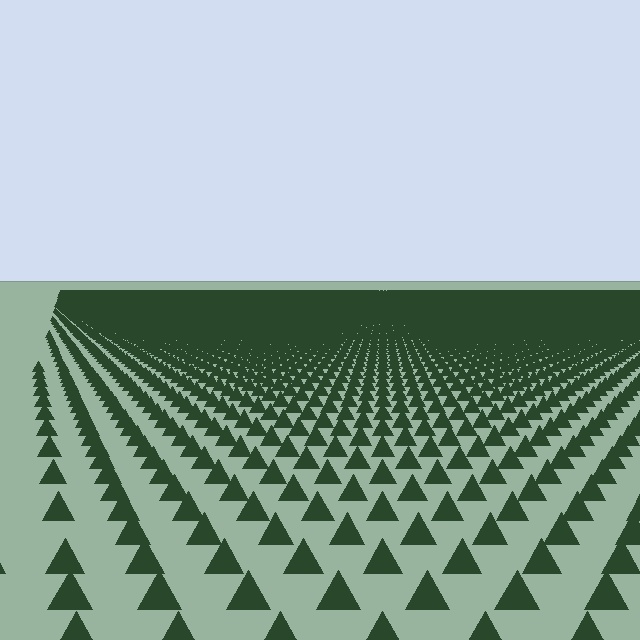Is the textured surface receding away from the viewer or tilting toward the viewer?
The surface is receding away from the viewer. Texture elements get smaller and denser toward the top.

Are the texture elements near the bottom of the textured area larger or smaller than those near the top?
Larger. Near the bottom, elements are closer to the viewer and appear at a bigger on-screen size.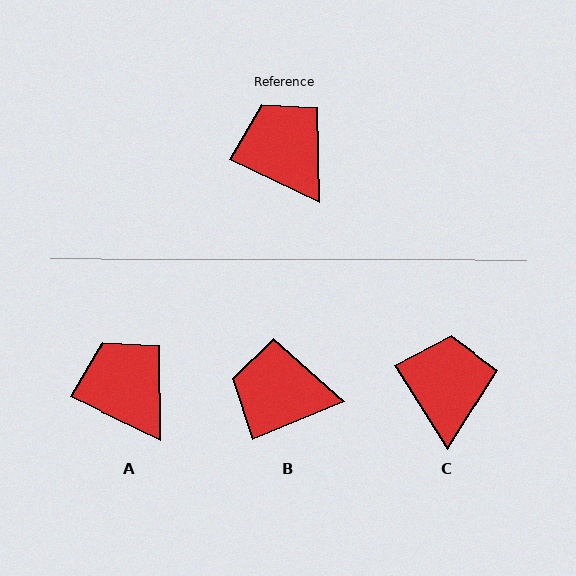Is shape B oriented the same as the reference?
No, it is off by about 48 degrees.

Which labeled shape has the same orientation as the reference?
A.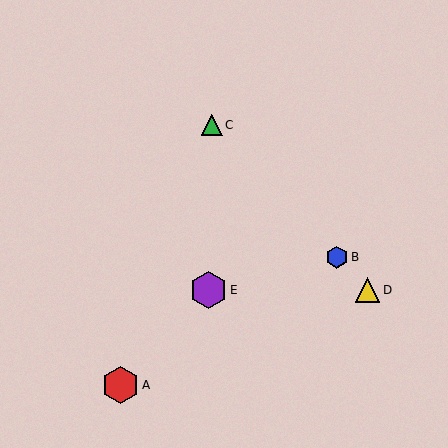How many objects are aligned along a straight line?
3 objects (B, C, D) are aligned along a straight line.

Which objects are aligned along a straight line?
Objects B, C, D are aligned along a straight line.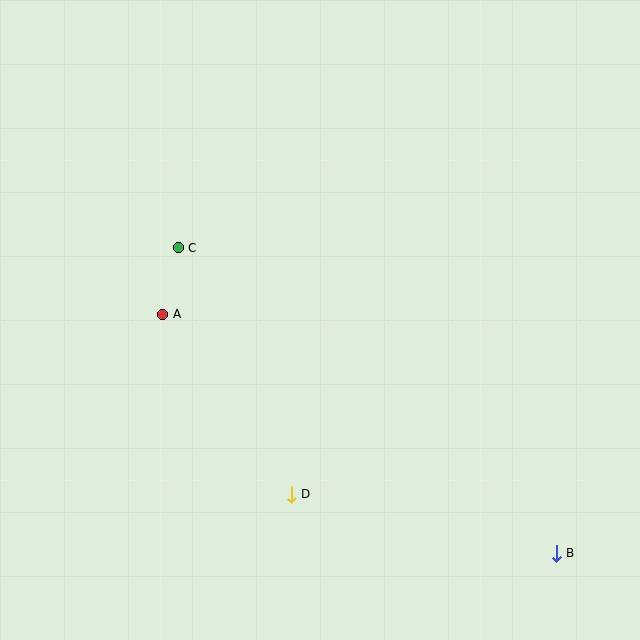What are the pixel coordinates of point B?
Point B is at (556, 553).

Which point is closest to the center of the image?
Point A at (163, 314) is closest to the center.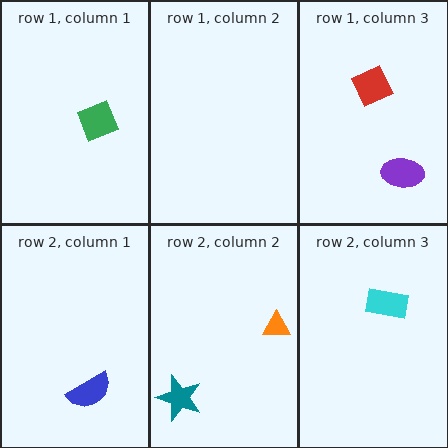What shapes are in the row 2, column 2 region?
The teal star, the orange triangle.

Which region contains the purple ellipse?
The row 1, column 3 region.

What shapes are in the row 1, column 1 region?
The green square.